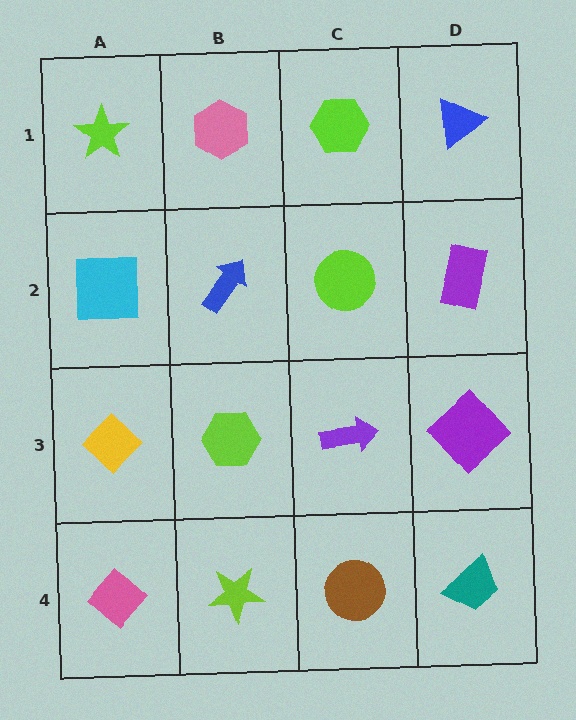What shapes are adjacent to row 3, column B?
A blue arrow (row 2, column B), a lime star (row 4, column B), a yellow diamond (row 3, column A), a purple arrow (row 3, column C).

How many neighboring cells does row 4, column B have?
3.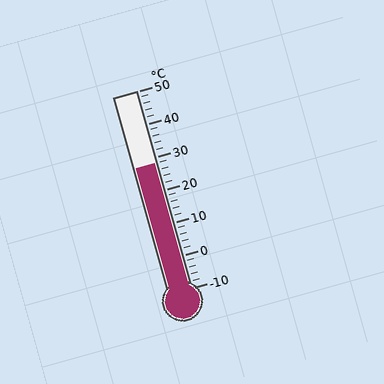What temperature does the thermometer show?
The thermometer shows approximately 28°C.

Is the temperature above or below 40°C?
The temperature is below 40°C.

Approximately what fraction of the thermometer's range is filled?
The thermometer is filled to approximately 65% of its range.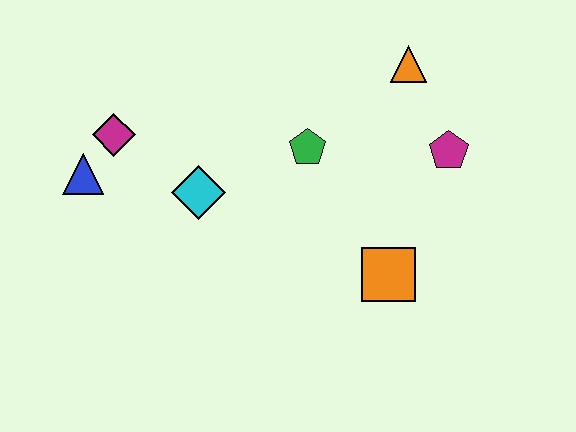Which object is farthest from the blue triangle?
The magenta pentagon is farthest from the blue triangle.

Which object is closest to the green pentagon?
The cyan diamond is closest to the green pentagon.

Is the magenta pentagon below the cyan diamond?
No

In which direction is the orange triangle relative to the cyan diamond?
The orange triangle is to the right of the cyan diamond.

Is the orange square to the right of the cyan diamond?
Yes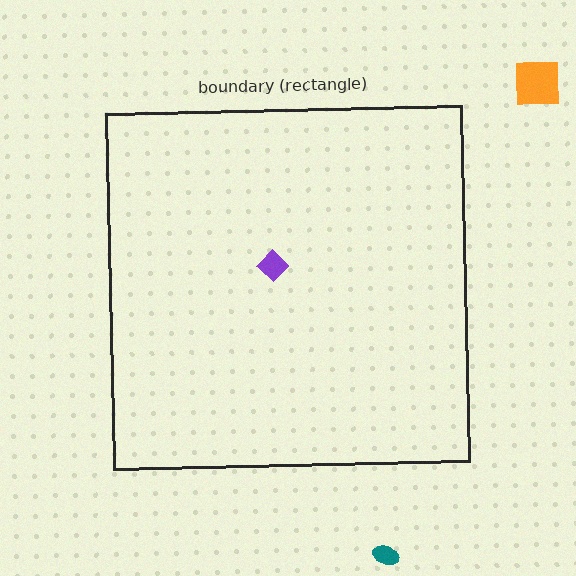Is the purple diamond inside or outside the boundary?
Inside.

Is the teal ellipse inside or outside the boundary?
Outside.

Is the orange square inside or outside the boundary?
Outside.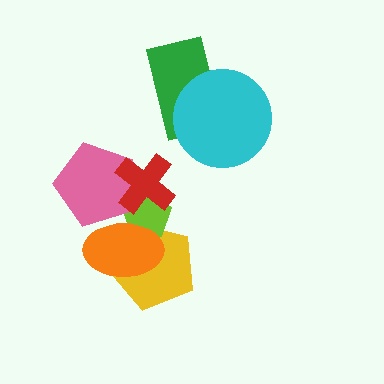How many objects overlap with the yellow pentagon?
2 objects overlap with the yellow pentagon.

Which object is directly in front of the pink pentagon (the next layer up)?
The red cross is directly in front of the pink pentagon.